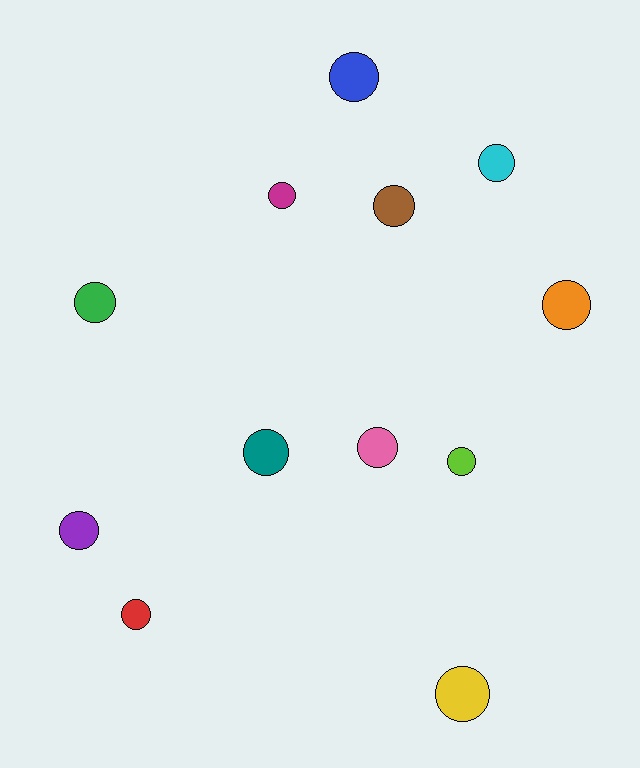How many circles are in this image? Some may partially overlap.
There are 12 circles.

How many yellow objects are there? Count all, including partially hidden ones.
There is 1 yellow object.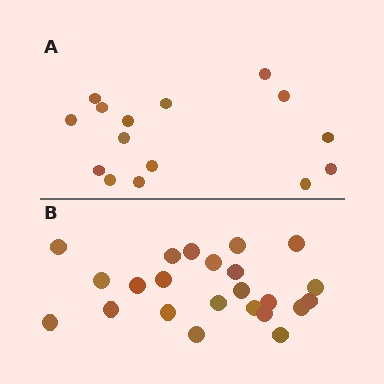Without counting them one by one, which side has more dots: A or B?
Region B (the bottom region) has more dots.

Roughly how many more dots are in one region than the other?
Region B has roughly 8 or so more dots than region A.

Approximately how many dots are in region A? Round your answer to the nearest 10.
About 20 dots. (The exact count is 15, which rounds to 20.)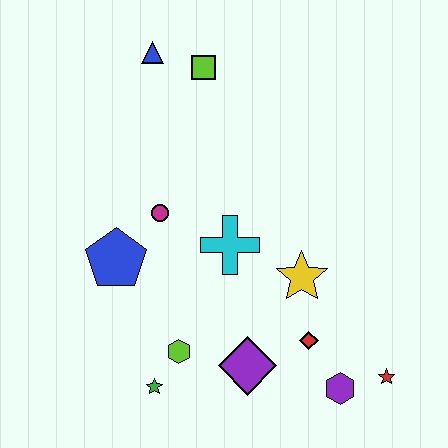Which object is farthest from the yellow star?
The blue triangle is farthest from the yellow star.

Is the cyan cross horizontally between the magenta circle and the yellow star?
Yes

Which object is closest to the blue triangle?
The lime square is closest to the blue triangle.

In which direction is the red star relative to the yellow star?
The red star is below the yellow star.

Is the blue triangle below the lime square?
No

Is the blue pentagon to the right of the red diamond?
No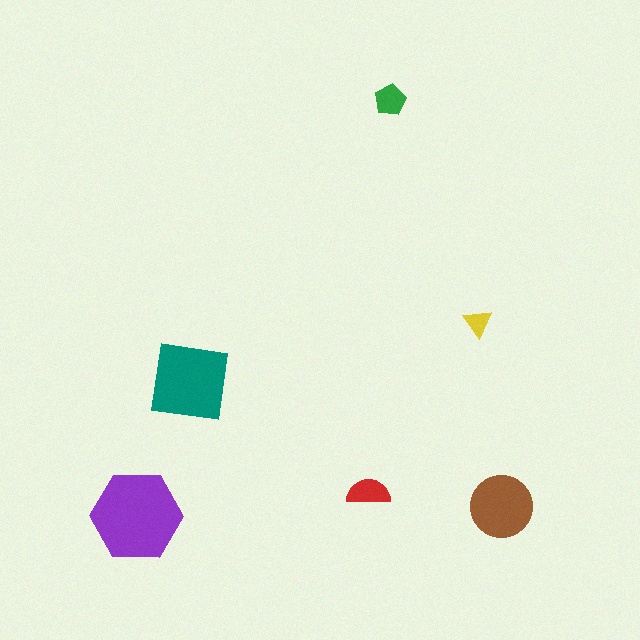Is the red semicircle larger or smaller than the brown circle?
Smaller.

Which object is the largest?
The purple hexagon.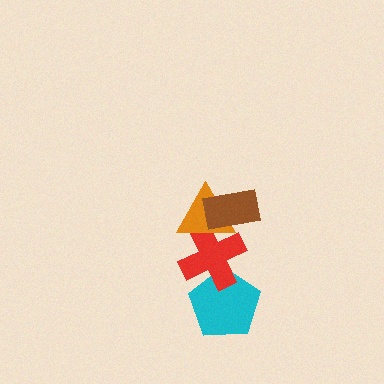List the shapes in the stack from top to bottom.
From top to bottom: the brown rectangle, the orange triangle, the red cross, the cyan pentagon.